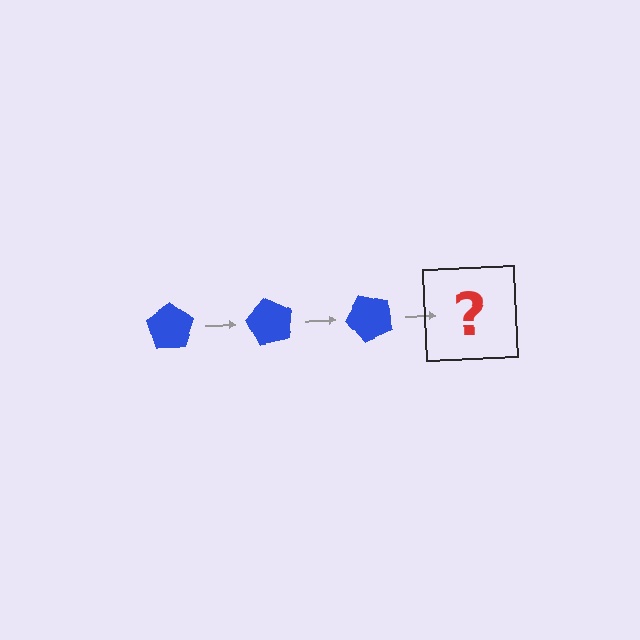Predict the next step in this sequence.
The next step is a blue pentagon rotated 180 degrees.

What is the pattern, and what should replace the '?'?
The pattern is that the pentagon rotates 60 degrees each step. The '?' should be a blue pentagon rotated 180 degrees.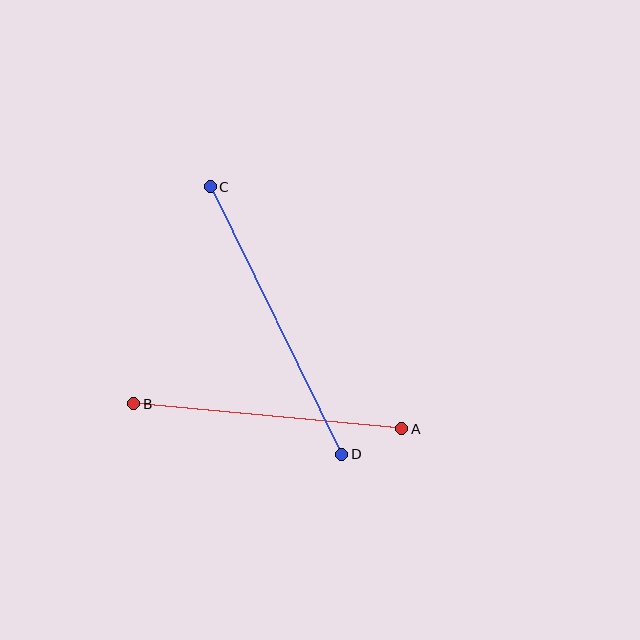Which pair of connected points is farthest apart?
Points C and D are farthest apart.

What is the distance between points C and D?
The distance is approximately 298 pixels.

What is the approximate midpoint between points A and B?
The midpoint is at approximately (268, 416) pixels.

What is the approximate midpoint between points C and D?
The midpoint is at approximately (276, 321) pixels.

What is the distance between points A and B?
The distance is approximately 269 pixels.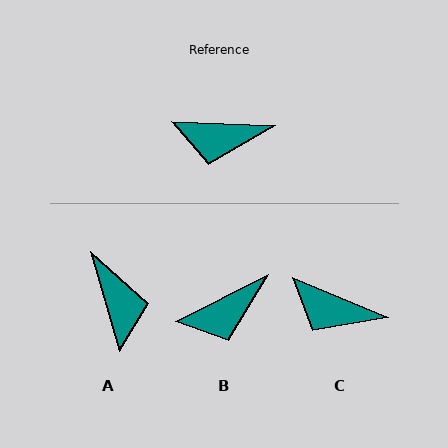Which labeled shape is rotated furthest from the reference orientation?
A, about 108 degrees away.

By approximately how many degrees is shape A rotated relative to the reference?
Approximately 108 degrees counter-clockwise.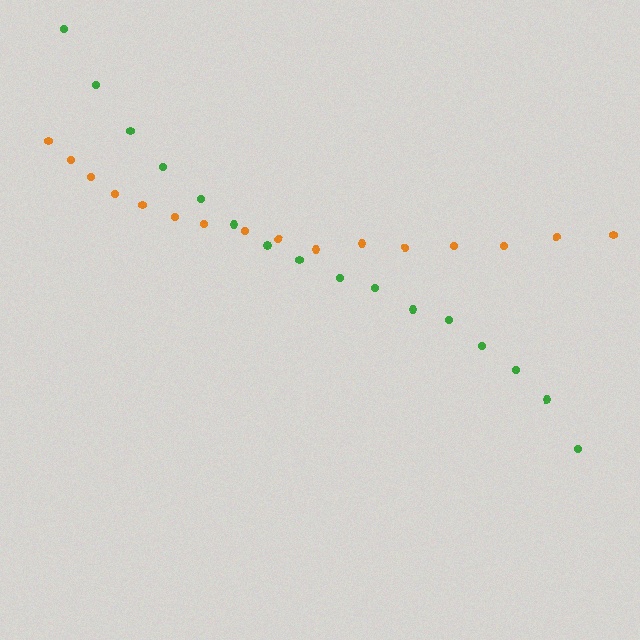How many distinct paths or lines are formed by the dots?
There are 2 distinct paths.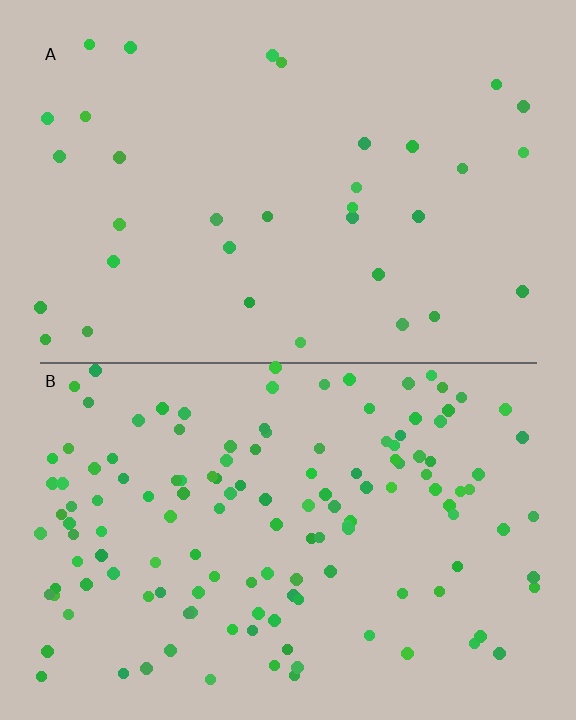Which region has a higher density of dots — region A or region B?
B (the bottom).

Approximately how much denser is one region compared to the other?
Approximately 4.0× — region B over region A.